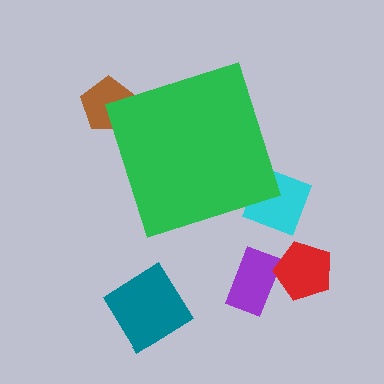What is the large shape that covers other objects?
A green diamond.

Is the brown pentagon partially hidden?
Yes, the brown pentagon is partially hidden behind the green diamond.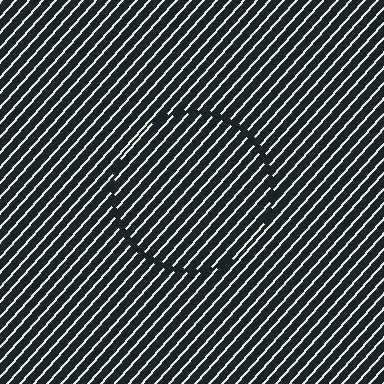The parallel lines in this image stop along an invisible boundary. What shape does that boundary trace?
An illusory circle. The interior of the shape contains the same grating, shifted by half a period — the contour is defined by the phase discontinuity where line-ends from the inner and outer gratings abut.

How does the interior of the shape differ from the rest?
The interior of the shape contains the same grating, shifted by half a period — the contour is defined by the phase discontinuity where line-ends from the inner and outer gratings abut.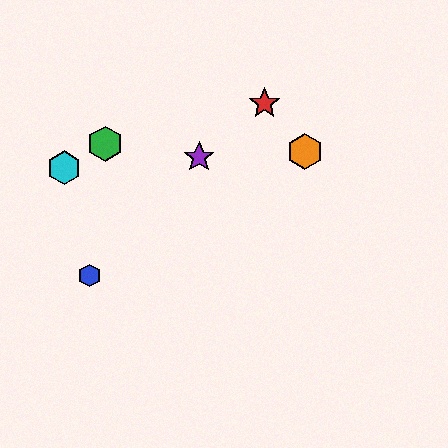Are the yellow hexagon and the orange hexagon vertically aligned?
Yes, both are at x≈305.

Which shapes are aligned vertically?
The yellow hexagon, the orange hexagon are aligned vertically.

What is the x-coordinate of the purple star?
The purple star is at x≈199.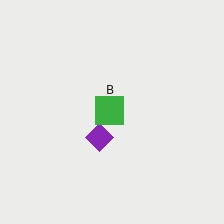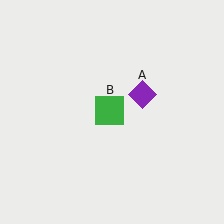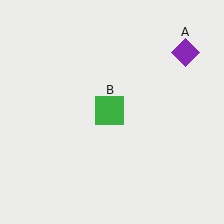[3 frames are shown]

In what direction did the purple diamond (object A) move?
The purple diamond (object A) moved up and to the right.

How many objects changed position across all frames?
1 object changed position: purple diamond (object A).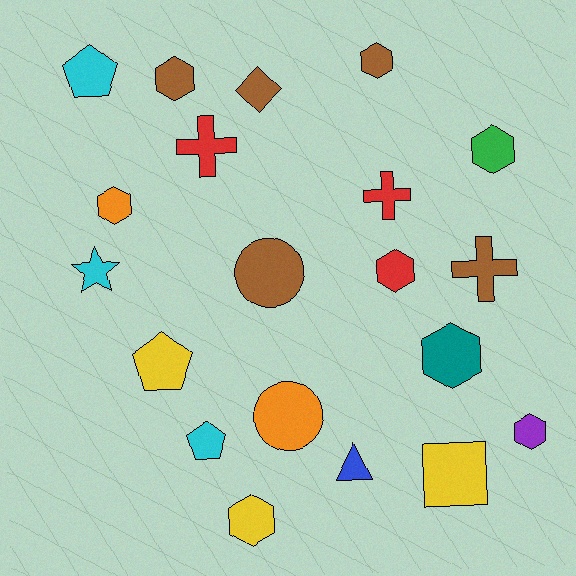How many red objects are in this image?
There are 3 red objects.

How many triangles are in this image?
There is 1 triangle.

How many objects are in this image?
There are 20 objects.